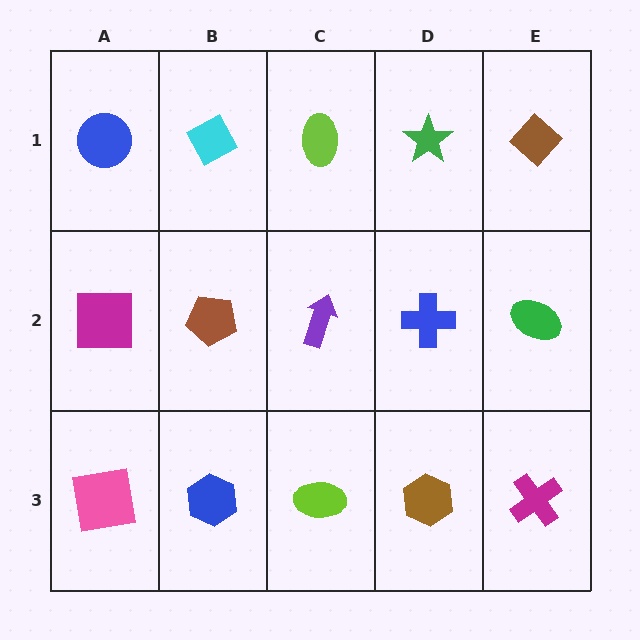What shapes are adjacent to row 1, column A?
A magenta square (row 2, column A), a cyan diamond (row 1, column B).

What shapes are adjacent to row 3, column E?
A green ellipse (row 2, column E), a brown hexagon (row 3, column D).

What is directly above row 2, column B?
A cyan diamond.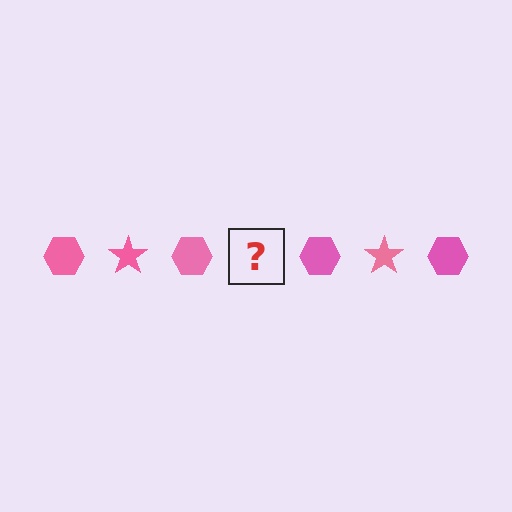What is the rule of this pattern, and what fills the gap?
The rule is that the pattern cycles through hexagon, star shapes in pink. The gap should be filled with a pink star.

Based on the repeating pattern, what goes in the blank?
The blank should be a pink star.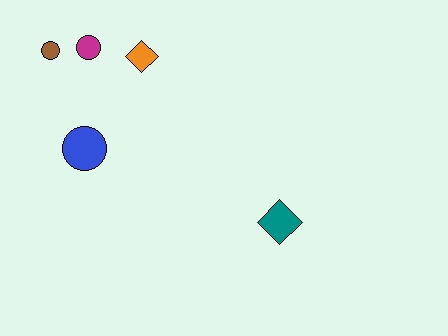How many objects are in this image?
There are 5 objects.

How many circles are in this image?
There are 3 circles.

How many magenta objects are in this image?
There is 1 magenta object.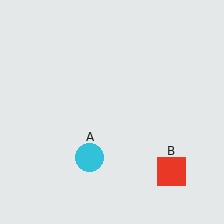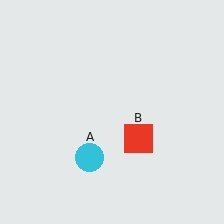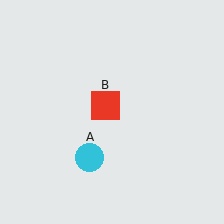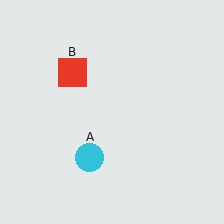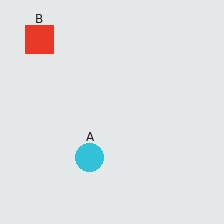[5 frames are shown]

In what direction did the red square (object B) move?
The red square (object B) moved up and to the left.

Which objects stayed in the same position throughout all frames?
Cyan circle (object A) remained stationary.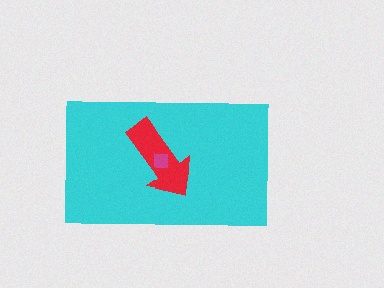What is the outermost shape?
The cyan rectangle.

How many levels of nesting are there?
3.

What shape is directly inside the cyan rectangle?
The red arrow.